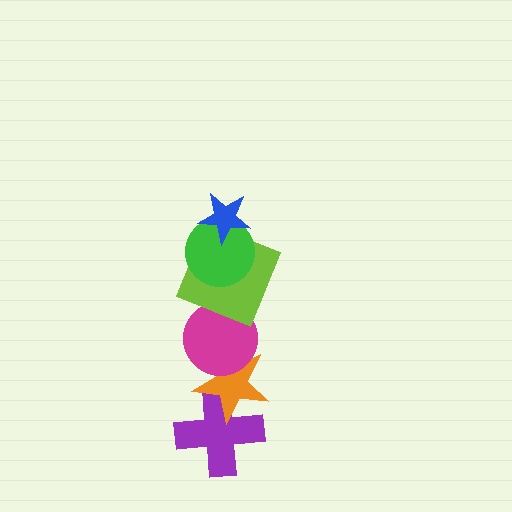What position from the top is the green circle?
The green circle is 2nd from the top.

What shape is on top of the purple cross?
The orange star is on top of the purple cross.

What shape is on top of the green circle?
The blue star is on top of the green circle.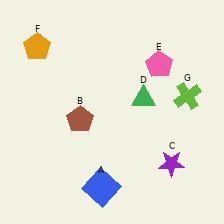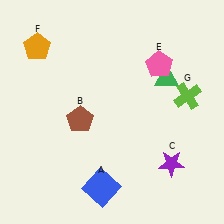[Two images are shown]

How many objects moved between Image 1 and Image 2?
1 object moved between the two images.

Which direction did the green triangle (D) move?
The green triangle (D) moved right.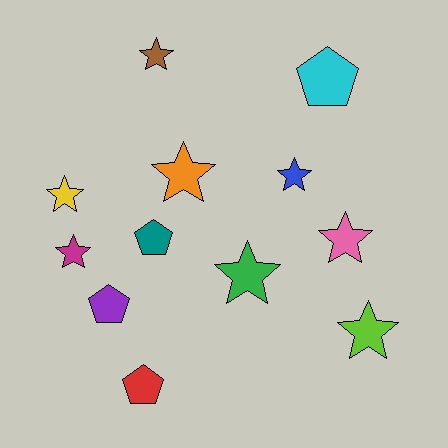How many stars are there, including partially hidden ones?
There are 8 stars.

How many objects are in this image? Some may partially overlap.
There are 12 objects.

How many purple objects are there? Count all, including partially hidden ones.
There is 1 purple object.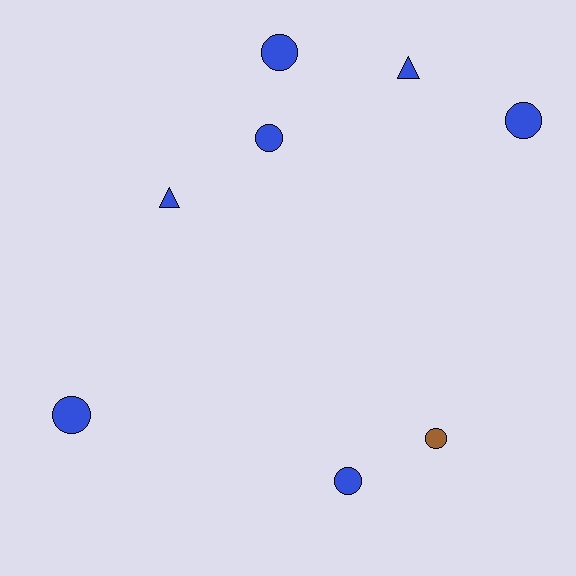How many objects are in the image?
There are 8 objects.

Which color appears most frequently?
Blue, with 7 objects.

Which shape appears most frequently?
Circle, with 6 objects.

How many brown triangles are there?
There are no brown triangles.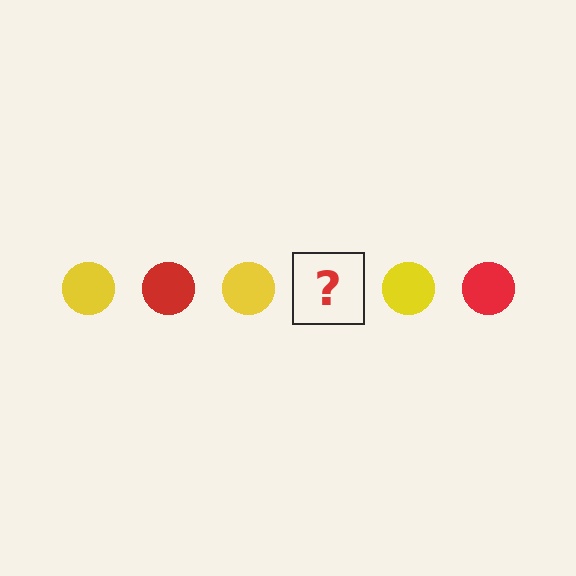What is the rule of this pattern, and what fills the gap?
The rule is that the pattern cycles through yellow, red circles. The gap should be filled with a red circle.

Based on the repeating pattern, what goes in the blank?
The blank should be a red circle.